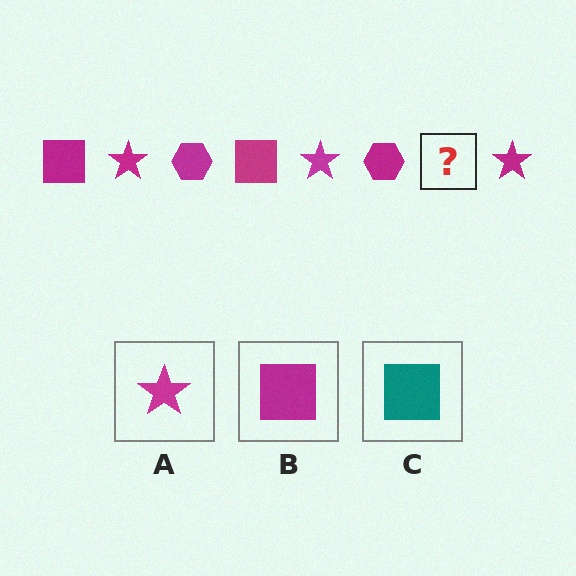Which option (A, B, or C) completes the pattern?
B.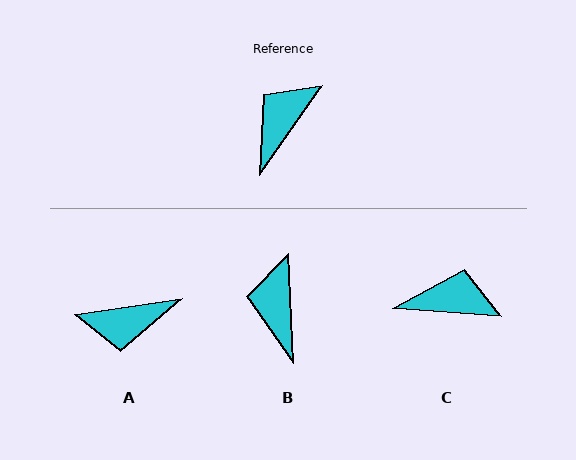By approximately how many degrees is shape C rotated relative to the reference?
Approximately 59 degrees clockwise.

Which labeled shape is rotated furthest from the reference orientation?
A, about 133 degrees away.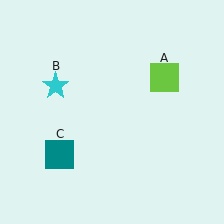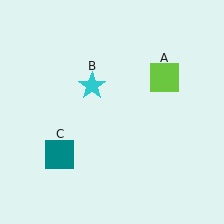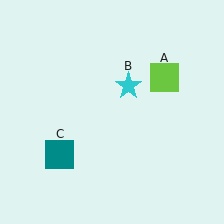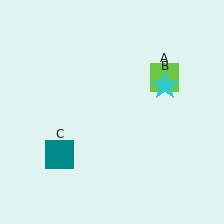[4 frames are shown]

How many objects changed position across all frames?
1 object changed position: cyan star (object B).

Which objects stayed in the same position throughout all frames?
Lime square (object A) and teal square (object C) remained stationary.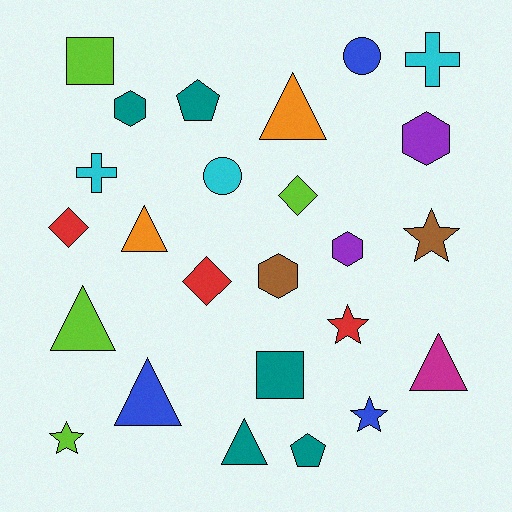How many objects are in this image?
There are 25 objects.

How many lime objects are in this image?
There are 4 lime objects.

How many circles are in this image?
There are 2 circles.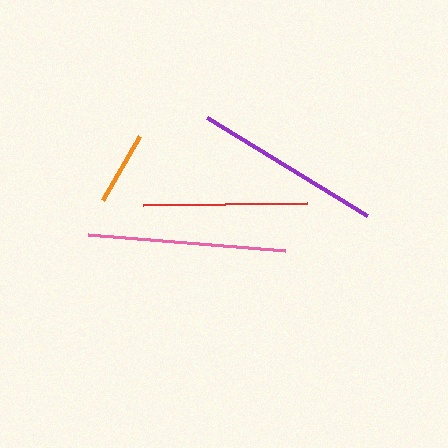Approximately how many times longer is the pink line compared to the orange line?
The pink line is approximately 2.7 times the length of the orange line.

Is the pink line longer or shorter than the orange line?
The pink line is longer than the orange line.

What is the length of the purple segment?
The purple segment is approximately 188 pixels long.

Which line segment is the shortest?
The orange line is the shortest at approximately 74 pixels.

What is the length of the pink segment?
The pink segment is approximately 197 pixels long.